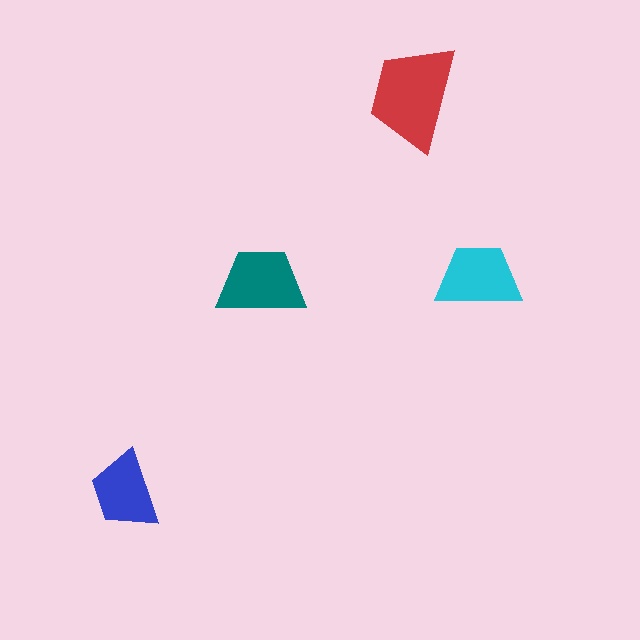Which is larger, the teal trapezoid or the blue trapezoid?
The teal one.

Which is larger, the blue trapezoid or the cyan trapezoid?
The cyan one.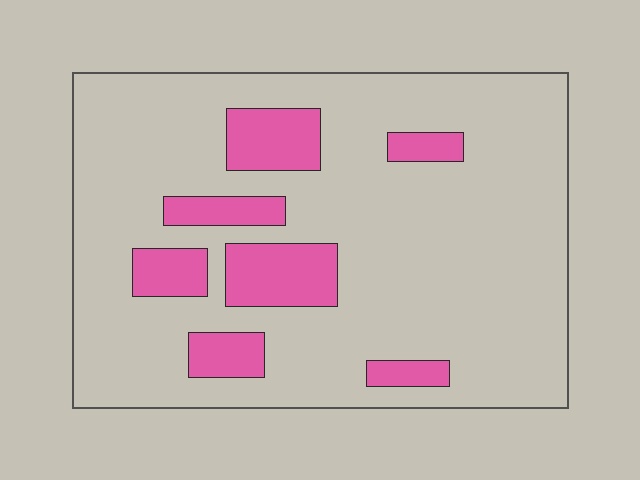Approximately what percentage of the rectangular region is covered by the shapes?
Approximately 15%.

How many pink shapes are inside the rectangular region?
7.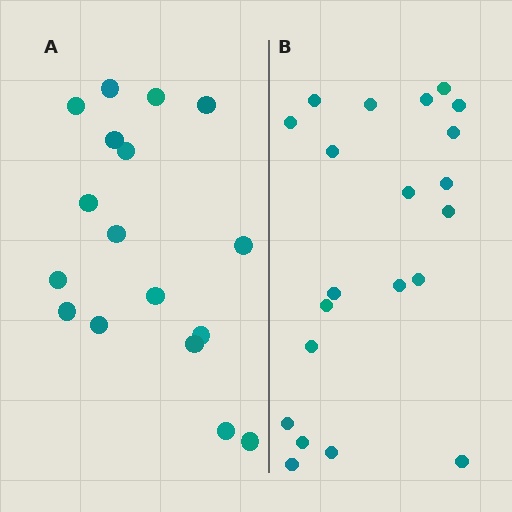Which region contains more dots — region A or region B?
Region B (the right region) has more dots.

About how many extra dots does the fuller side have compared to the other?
Region B has about 4 more dots than region A.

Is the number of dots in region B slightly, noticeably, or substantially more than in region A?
Region B has only slightly more — the two regions are fairly close. The ratio is roughly 1.2 to 1.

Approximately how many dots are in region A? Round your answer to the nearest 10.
About 20 dots. (The exact count is 17, which rounds to 20.)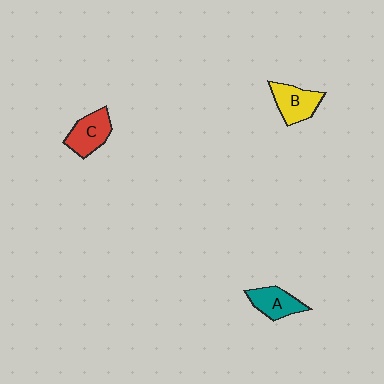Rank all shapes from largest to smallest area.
From largest to smallest: B (yellow), C (red), A (teal).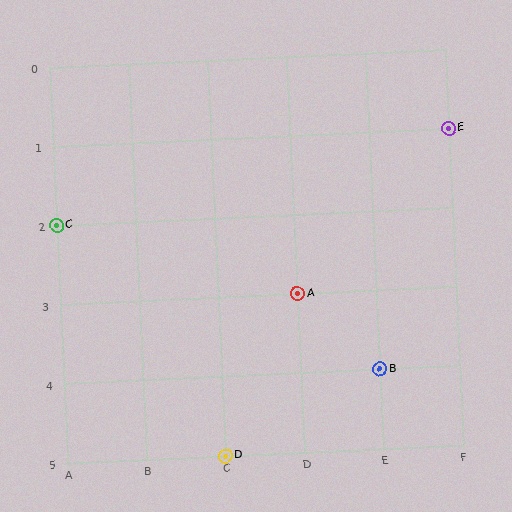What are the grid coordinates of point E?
Point E is at grid coordinates (F, 1).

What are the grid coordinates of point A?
Point A is at grid coordinates (D, 3).